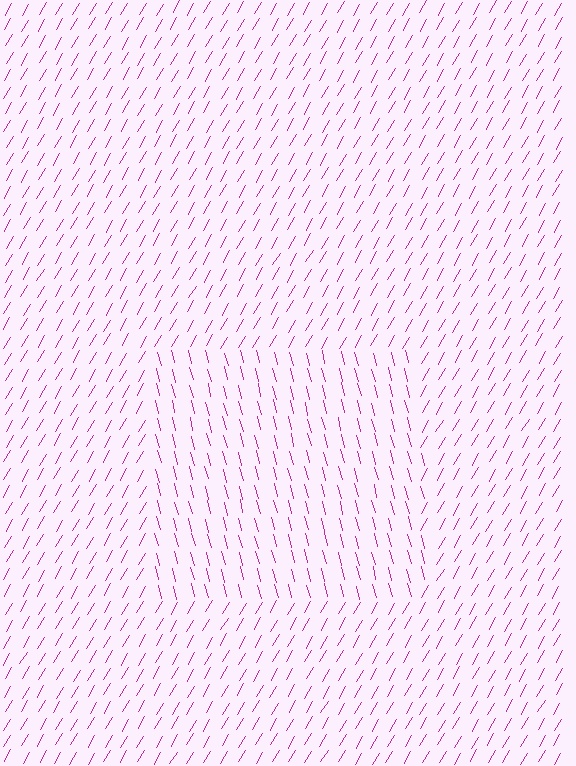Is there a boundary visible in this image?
Yes, there is a texture boundary formed by a change in line orientation.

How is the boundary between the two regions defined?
The boundary is defined purely by a change in line orientation (approximately 45 degrees difference). All lines are the same color and thickness.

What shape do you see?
I see a rectangle.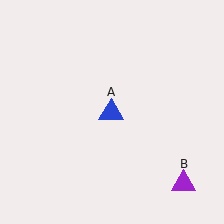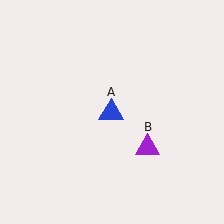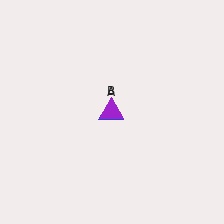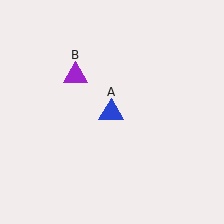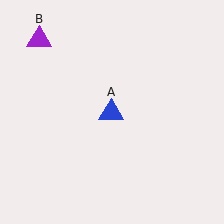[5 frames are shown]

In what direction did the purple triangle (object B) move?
The purple triangle (object B) moved up and to the left.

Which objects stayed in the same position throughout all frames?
Blue triangle (object A) remained stationary.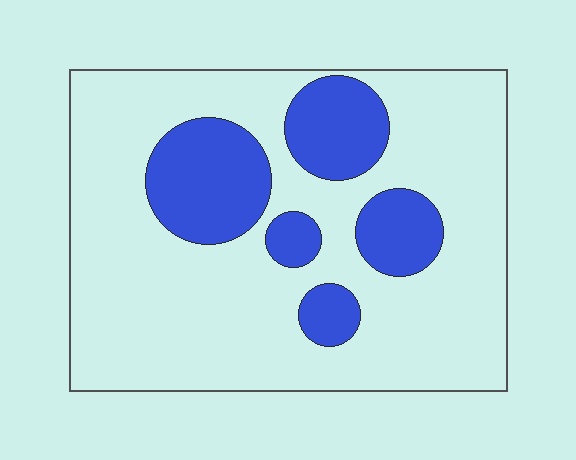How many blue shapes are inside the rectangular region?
5.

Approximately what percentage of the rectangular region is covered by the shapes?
Approximately 25%.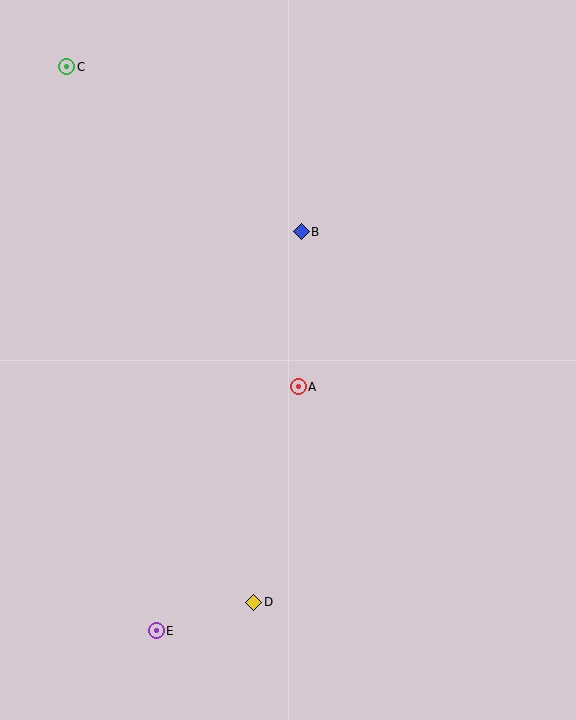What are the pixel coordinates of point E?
Point E is at (156, 631).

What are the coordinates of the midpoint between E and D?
The midpoint between E and D is at (205, 617).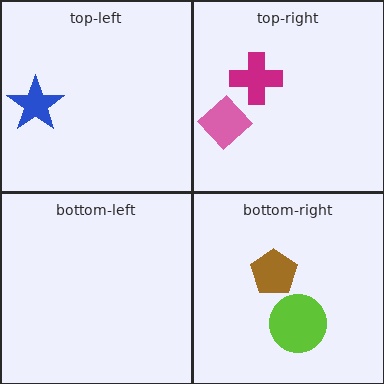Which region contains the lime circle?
The bottom-right region.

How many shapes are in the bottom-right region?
2.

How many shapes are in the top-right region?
2.